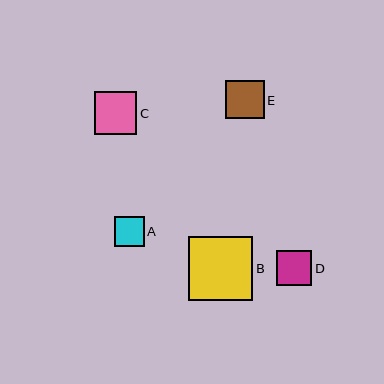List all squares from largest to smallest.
From largest to smallest: B, C, E, D, A.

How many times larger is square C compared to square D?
Square C is approximately 1.2 times the size of square D.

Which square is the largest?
Square B is the largest with a size of approximately 64 pixels.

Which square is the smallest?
Square A is the smallest with a size of approximately 30 pixels.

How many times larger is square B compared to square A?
Square B is approximately 2.1 times the size of square A.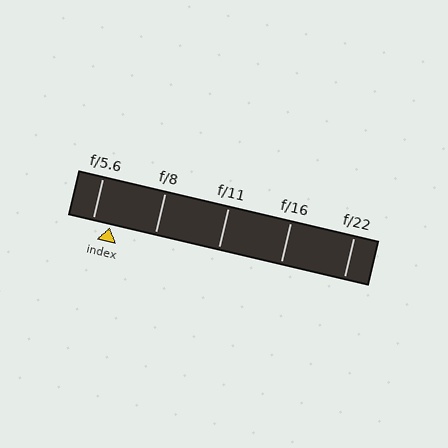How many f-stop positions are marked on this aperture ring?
There are 5 f-stop positions marked.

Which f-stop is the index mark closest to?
The index mark is closest to f/5.6.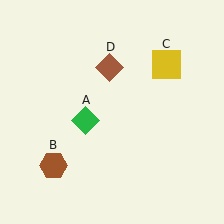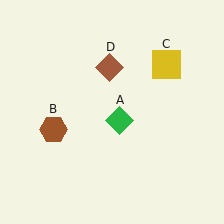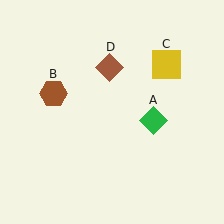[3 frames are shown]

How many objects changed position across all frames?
2 objects changed position: green diamond (object A), brown hexagon (object B).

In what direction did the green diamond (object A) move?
The green diamond (object A) moved right.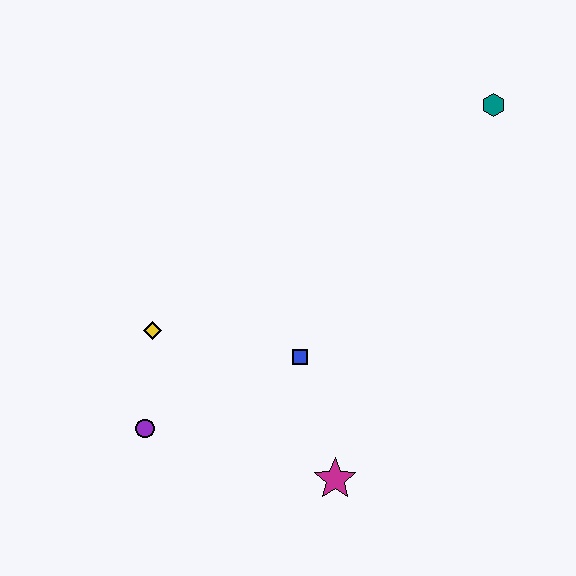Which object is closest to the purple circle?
The yellow diamond is closest to the purple circle.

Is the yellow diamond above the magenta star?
Yes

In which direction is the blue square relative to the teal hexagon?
The blue square is below the teal hexagon.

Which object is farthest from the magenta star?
The teal hexagon is farthest from the magenta star.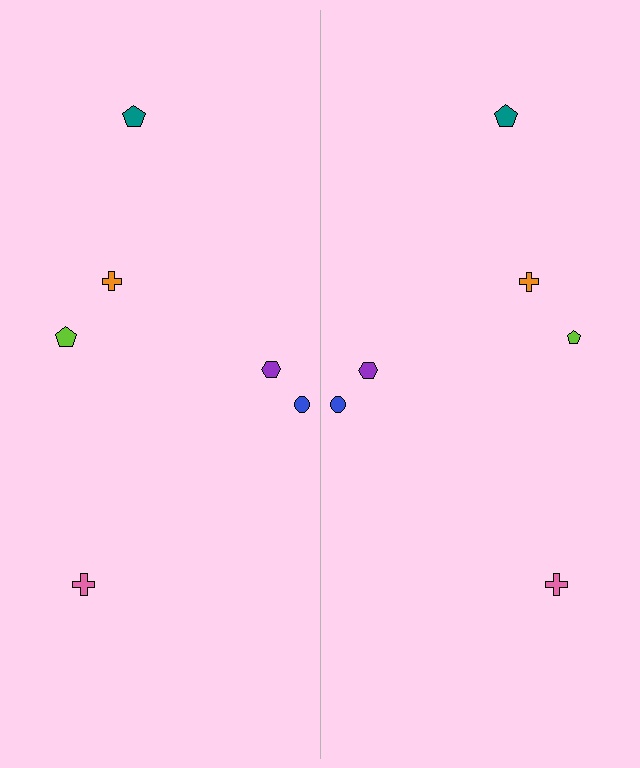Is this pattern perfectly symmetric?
No, the pattern is not perfectly symmetric. The lime pentagon on the right side has a different size than its mirror counterpart.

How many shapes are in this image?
There are 12 shapes in this image.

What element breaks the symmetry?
The lime pentagon on the right side has a different size than its mirror counterpart.